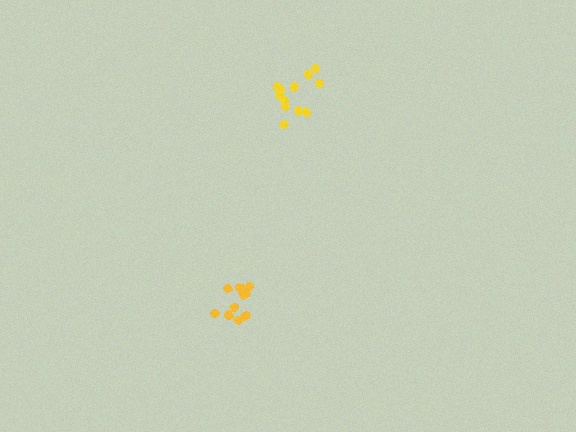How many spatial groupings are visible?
There are 2 spatial groupings.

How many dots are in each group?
Group 1: 12 dots, Group 2: 13 dots (25 total).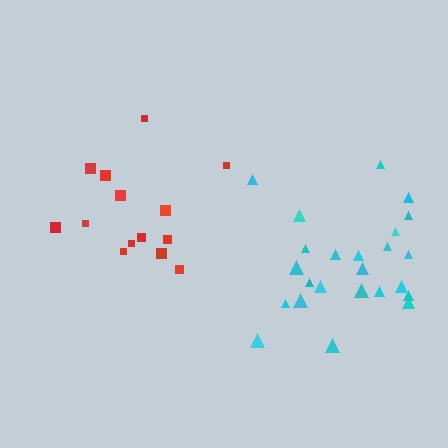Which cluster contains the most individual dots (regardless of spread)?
Cyan (25).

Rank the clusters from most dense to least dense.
cyan, red.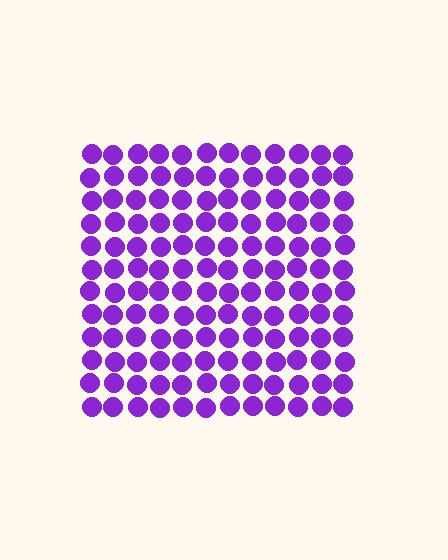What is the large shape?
The large shape is a square.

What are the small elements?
The small elements are circles.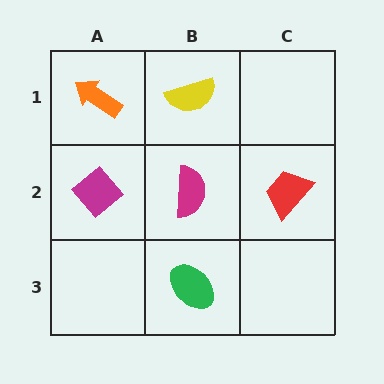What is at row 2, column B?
A magenta semicircle.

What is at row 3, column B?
A green ellipse.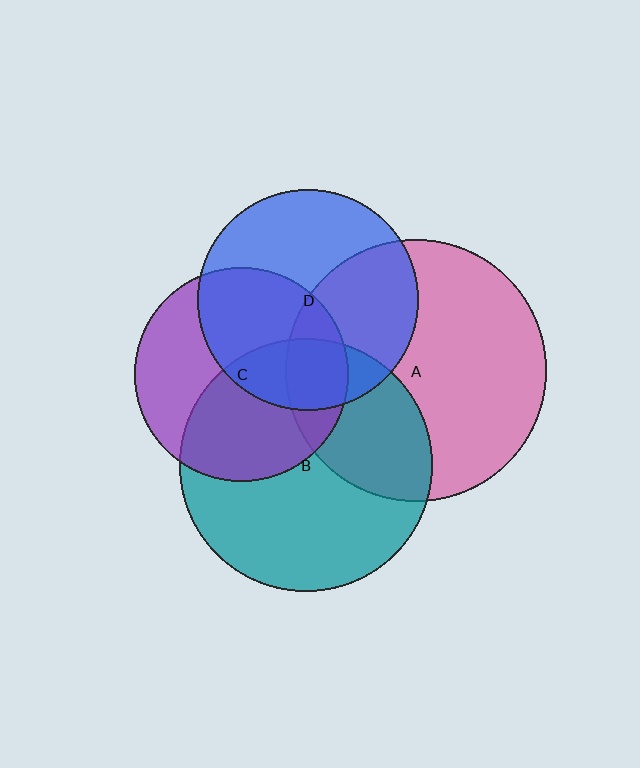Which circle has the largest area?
Circle A (pink).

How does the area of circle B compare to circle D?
Approximately 1.3 times.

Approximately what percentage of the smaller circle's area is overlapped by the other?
Approximately 45%.